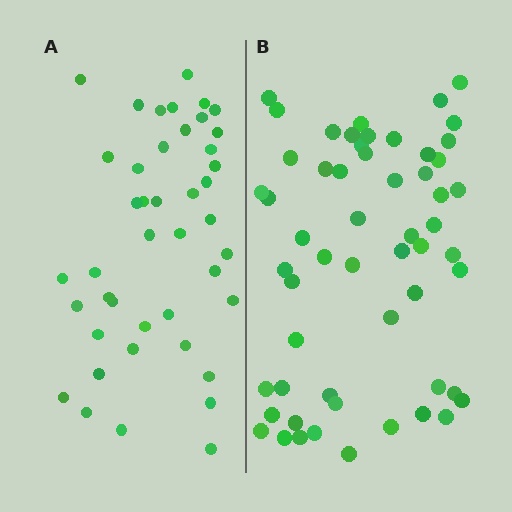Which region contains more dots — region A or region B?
Region B (the right region) has more dots.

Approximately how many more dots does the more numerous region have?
Region B has approximately 15 more dots than region A.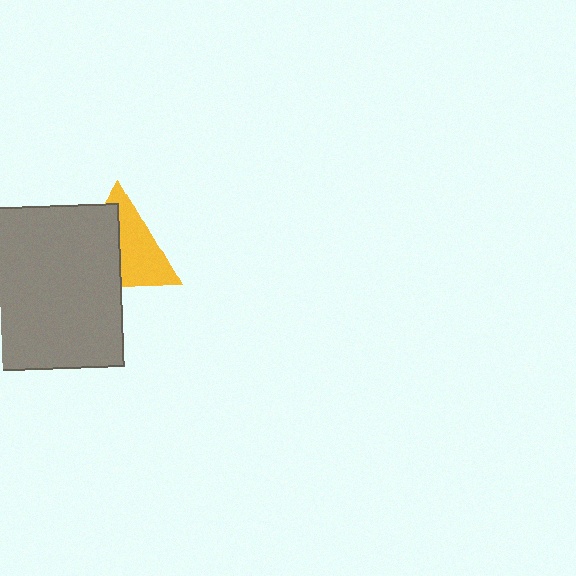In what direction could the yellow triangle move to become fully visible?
The yellow triangle could move right. That would shift it out from behind the gray square entirely.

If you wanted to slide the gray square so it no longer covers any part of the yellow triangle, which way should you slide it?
Slide it left — that is the most direct way to separate the two shapes.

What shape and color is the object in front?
The object in front is a gray square.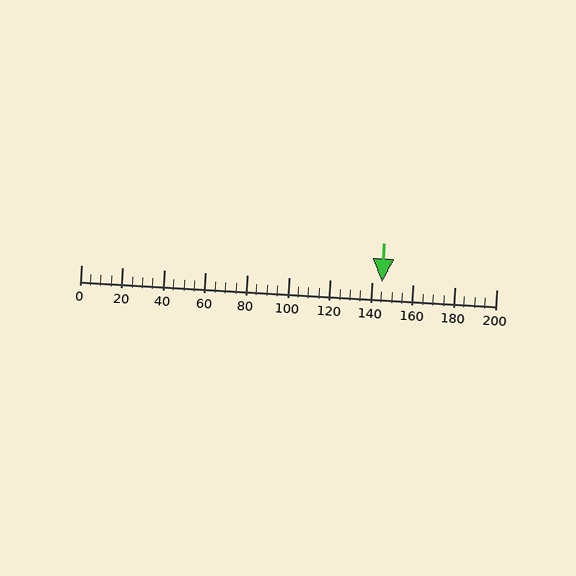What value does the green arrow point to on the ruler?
The green arrow points to approximately 145.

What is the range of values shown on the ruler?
The ruler shows values from 0 to 200.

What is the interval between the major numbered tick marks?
The major tick marks are spaced 20 units apart.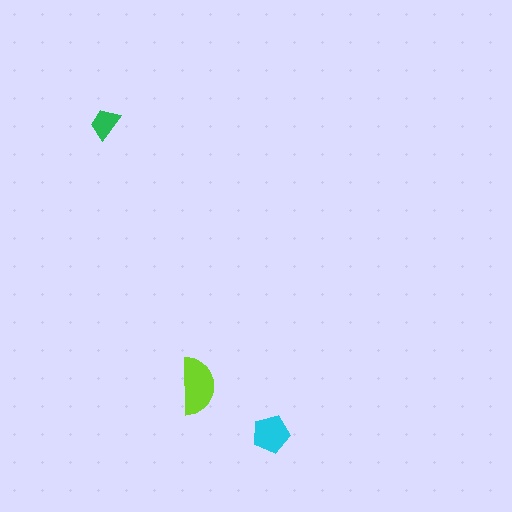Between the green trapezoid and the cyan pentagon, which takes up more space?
The cyan pentagon.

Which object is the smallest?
The green trapezoid.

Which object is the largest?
The lime semicircle.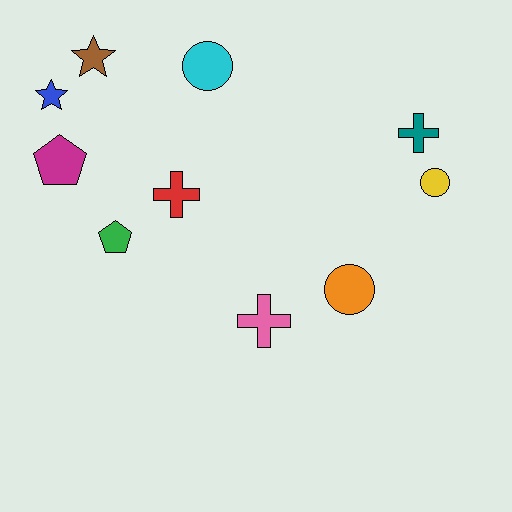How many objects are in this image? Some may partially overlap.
There are 10 objects.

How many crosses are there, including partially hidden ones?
There are 3 crosses.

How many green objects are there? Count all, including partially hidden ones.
There is 1 green object.